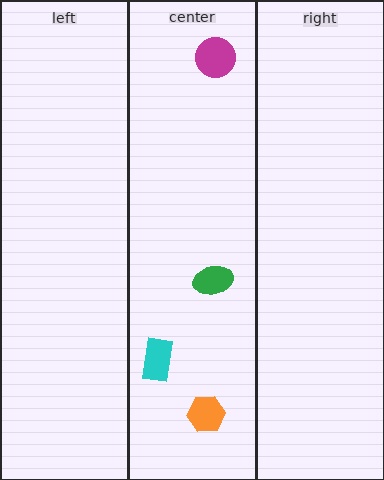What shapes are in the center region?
The magenta circle, the green ellipse, the cyan rectangle, the orange hexagon.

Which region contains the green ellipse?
The center region.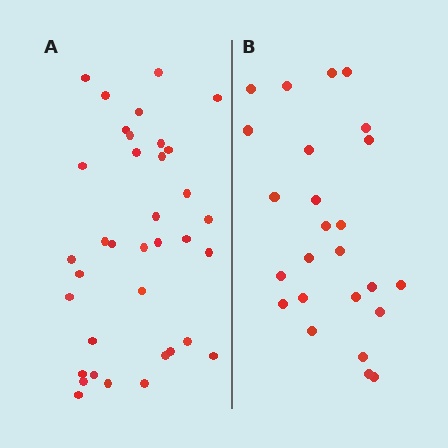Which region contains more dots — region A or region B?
Region A (the left region) has more dots.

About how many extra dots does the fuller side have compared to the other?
Region A has roughly 12 or so more dots than region B.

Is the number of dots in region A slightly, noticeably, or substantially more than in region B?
Region A has noticeably more, but not dramatically so. The ratio is roughly 1.4 to 1.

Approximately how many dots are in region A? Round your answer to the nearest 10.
About 40 dots. (The exact count is 36, which rounds to 40.)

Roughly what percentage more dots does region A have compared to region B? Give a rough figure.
About 45% more.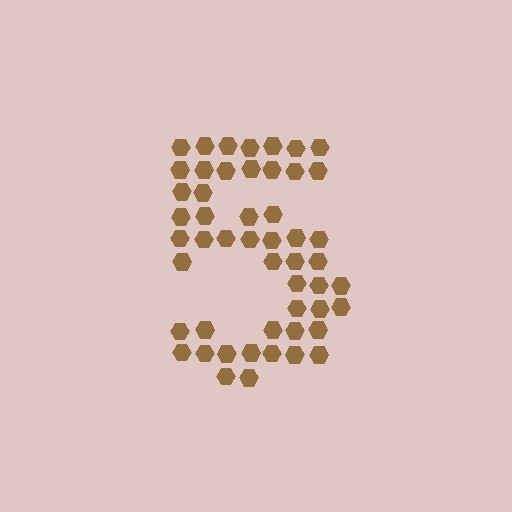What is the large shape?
The large shape is the digit 5.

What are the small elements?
The small elements are hexagons.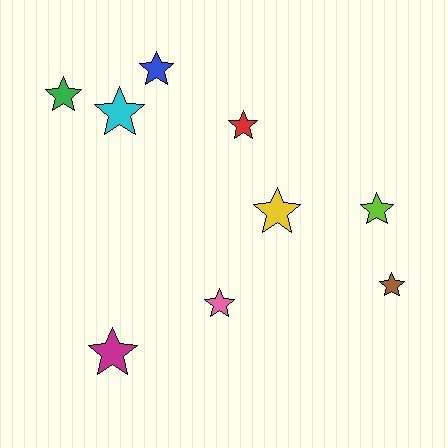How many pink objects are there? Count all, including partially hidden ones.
There is 1 pink object.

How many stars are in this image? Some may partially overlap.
There are 9 stars.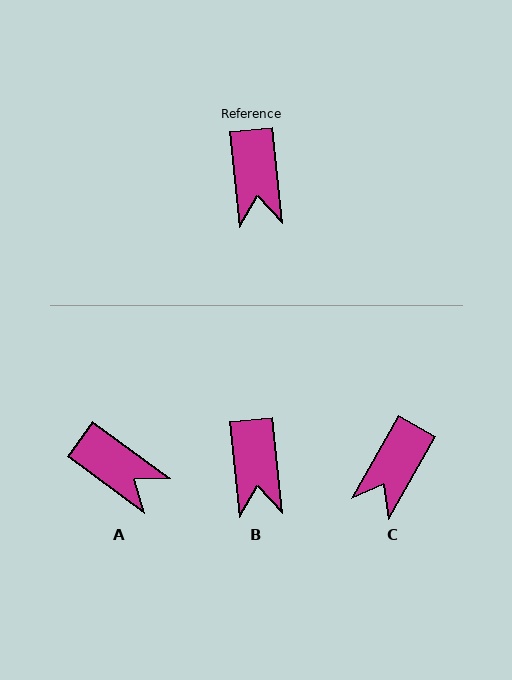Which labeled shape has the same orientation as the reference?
B.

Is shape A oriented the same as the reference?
No, it is off by about 48 degrees.